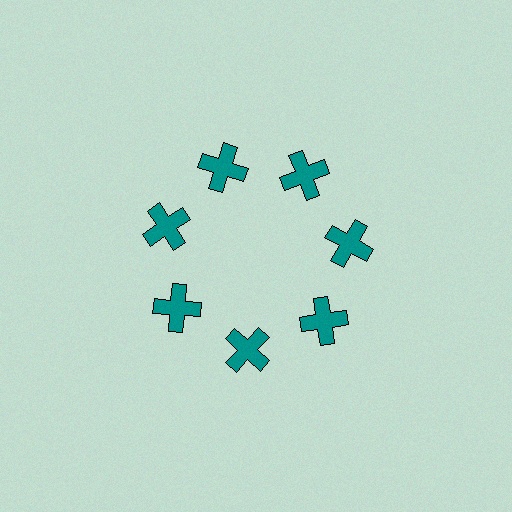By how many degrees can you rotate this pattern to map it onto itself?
The pattern maps onto itself every 51 degrees of rotation.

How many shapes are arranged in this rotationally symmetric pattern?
There are 7 shapes, arranged in 7 groups of 1.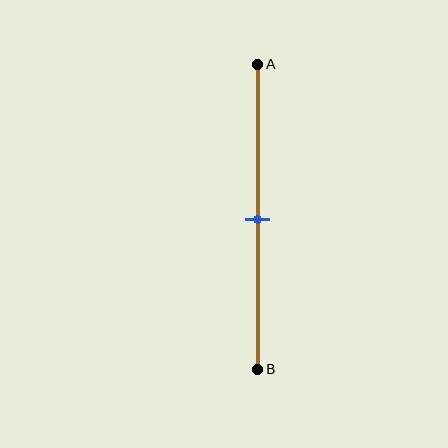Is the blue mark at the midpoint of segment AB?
Yes, the mark is approximately at the midpoint.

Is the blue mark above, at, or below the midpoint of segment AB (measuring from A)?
The blue mark is approximately at the midpoint of segment AB.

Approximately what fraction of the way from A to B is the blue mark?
The blue mark is approximately 50% of the way from A to B.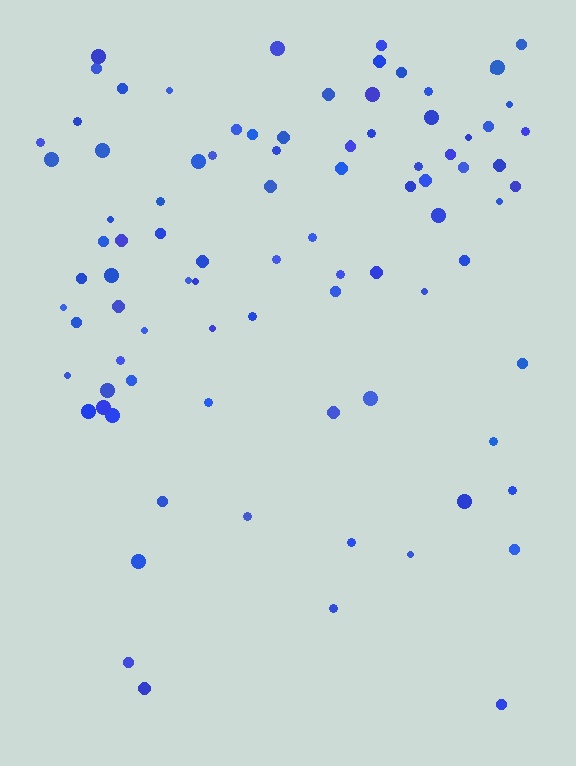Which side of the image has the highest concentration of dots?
The top.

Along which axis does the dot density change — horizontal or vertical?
Vertical.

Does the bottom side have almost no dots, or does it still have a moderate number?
Still a moderate number, just noticeably fewer than the top.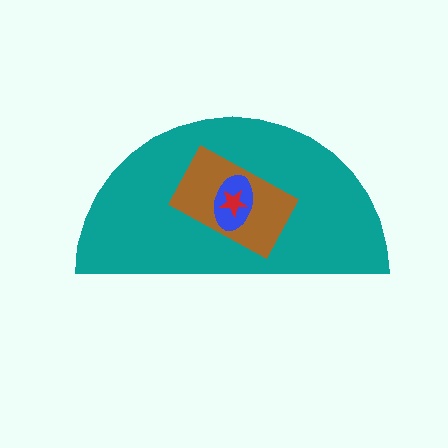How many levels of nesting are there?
4.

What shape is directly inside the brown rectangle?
The blue ellipse.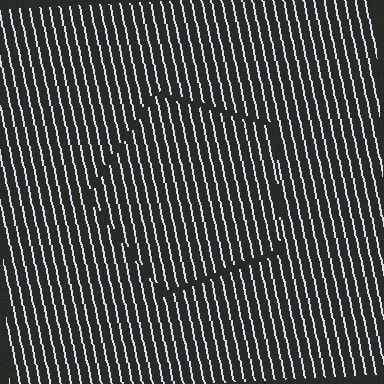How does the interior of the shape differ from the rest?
The interior of the shape contains the same grating, shifted by half a period — the contour is defined by the phase discontinuity where line-ends from the inner and outer gratings abut.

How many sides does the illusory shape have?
5 sides — the line-ends trace a pentagon.